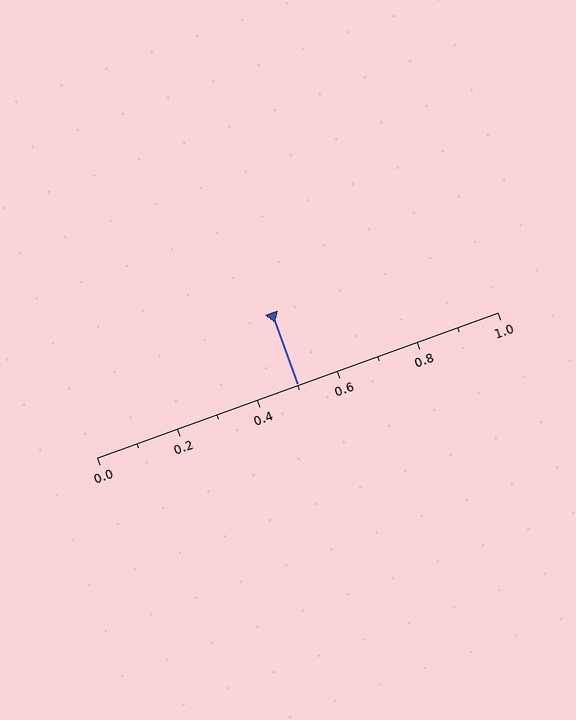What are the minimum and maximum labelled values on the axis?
The axis runs from 0.0 to 1.0.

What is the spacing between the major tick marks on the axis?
The major ticks are spaced 0.2 apart.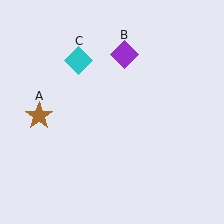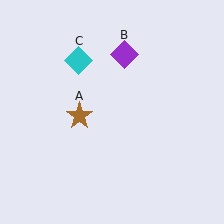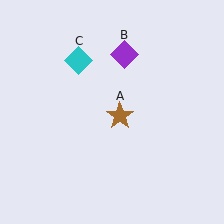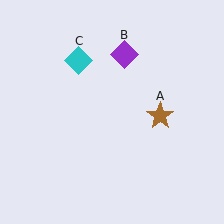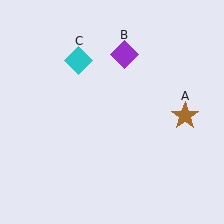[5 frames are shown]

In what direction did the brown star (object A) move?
The brown star (object A) moved right.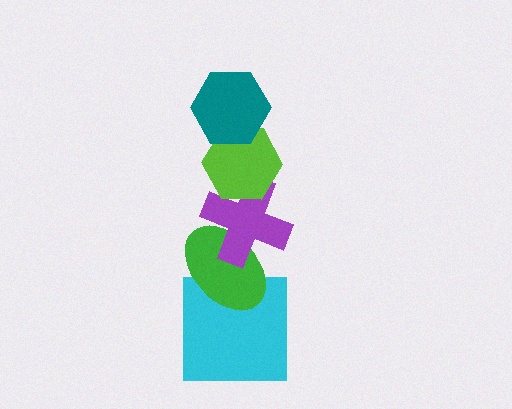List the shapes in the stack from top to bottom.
From top to bottom: the teal hexagon, the lime hexagon, the purple cross, the green ellipse, the cyan square.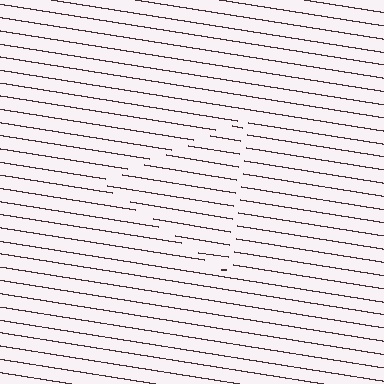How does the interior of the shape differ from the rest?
The interior of the shape contains the same grating, shifted by half a period — the contour is defined by the phase discontinuity where line-ends from the inner and outer gratings abut.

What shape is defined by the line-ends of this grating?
An illusory triangle. The interior of the shape contains the same grating, shifted by half a period — the contour is defined by the phase discontinuity where line-ends from the inner and outer gratings abut.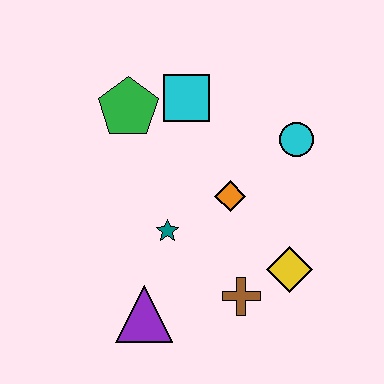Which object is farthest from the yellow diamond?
The green pentagon is farthest from the yellow diamond.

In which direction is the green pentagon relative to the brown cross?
The green pentagon is above the brown cross.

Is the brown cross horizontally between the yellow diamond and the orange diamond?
Yes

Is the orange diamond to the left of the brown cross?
Yes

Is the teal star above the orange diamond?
No